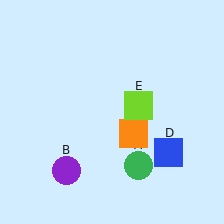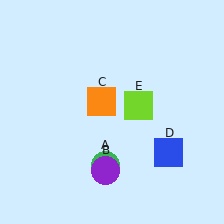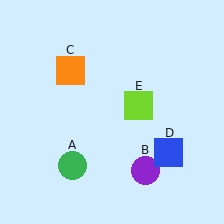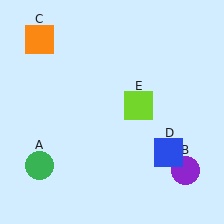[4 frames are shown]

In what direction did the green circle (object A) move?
The green circle (object A) moved left.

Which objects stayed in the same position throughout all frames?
Blue square (object D) and lime square (object E) remained stationary.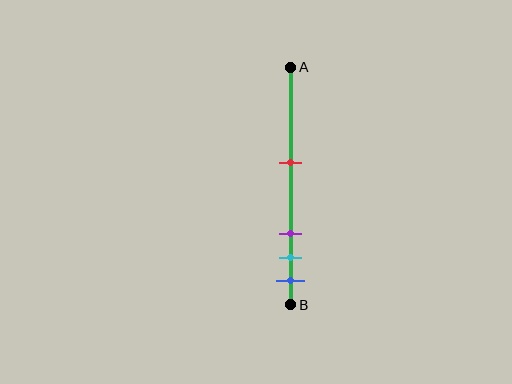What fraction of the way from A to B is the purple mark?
The purple mark is approximately 70% (0.7) of the way from A to B.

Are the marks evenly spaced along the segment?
No, the marks are not evenly spaced.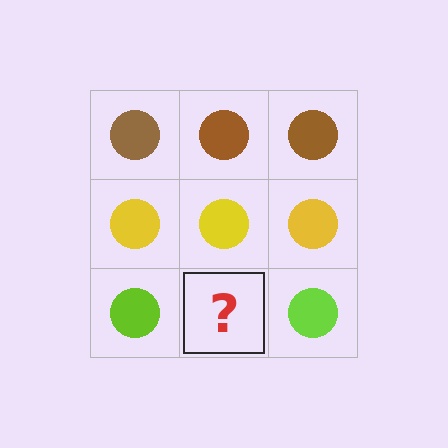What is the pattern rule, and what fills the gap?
The rule is that each row has a consistent color. The gap should be filled with a lime circle.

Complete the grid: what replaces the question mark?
The question mark should be replaced with a lime circle.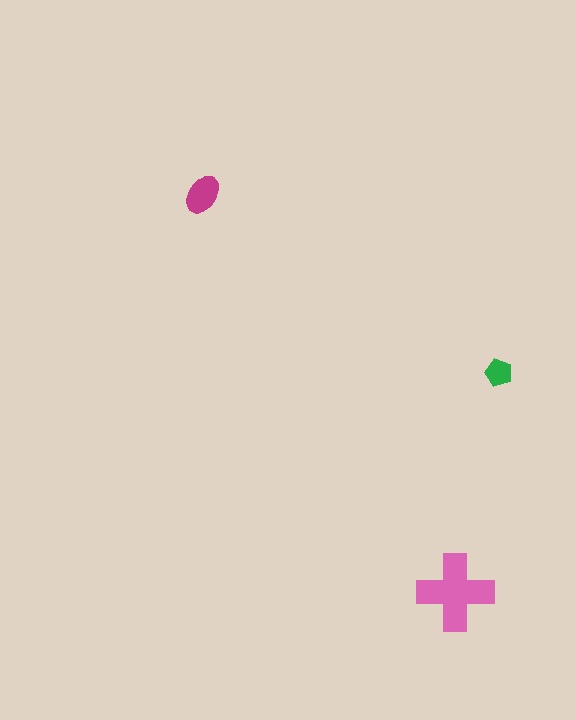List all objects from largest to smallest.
The pink cross, the magenta ellipse, the green pentagon.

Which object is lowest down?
The pink cross is bottommost.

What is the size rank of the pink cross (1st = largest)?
1st.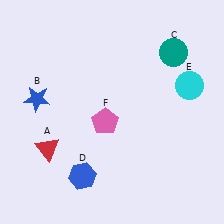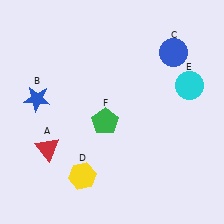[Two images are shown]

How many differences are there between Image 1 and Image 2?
There are 3 differences between the two images.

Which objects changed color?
C changed from teal to blue. D changed from blue to yellow. F changed from pink to green.